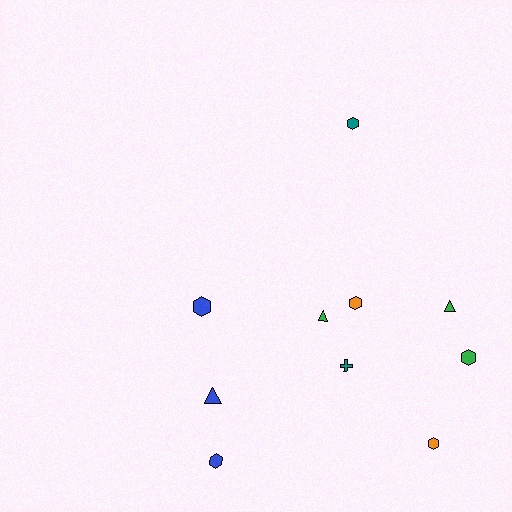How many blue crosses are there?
There are no blue crosses.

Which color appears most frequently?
Blue, with 3 objects.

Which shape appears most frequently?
Hexagon, with 6 objects.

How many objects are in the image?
There are 10 objects.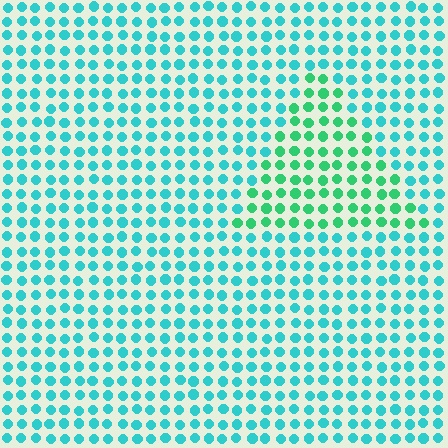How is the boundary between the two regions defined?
The boundary is defined purely by a slight shift in hue (about 35 degrees). Spacing, size, and orientation are identical on both sides.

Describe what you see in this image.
The image is filled with small cyan elements in a uniform arrangement. A triangle-shaped region is visible where the elements are tinted to a slightly different hue, forming a subtle color boundary.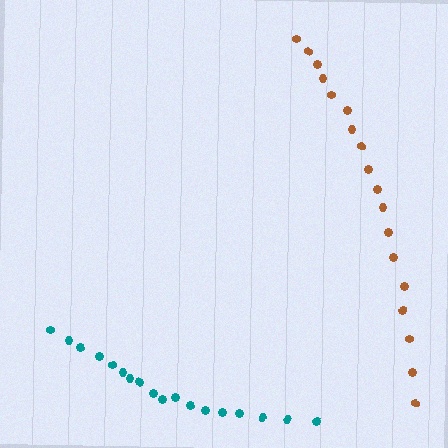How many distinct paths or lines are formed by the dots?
There are 2 distinct paths.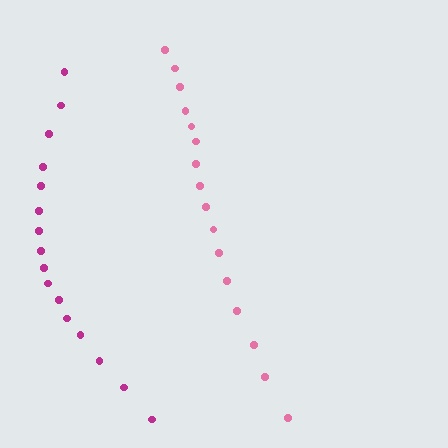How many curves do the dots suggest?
There are 2 distinct paths.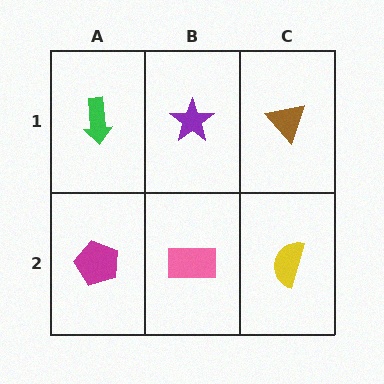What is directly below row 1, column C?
A yellow semicircle.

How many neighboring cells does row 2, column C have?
2.